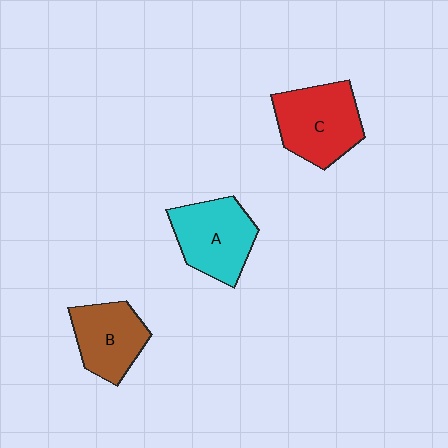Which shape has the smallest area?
Shape B (brown).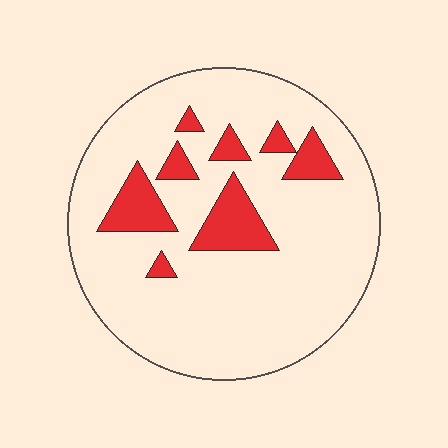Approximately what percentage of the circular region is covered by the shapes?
Approximately 15%.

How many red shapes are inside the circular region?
8.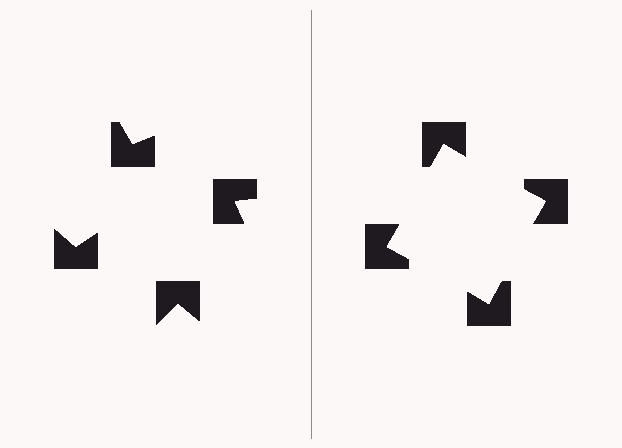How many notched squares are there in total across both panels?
8 — 4 on each side.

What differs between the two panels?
The notched squares are positioned identically on both sides; only the wedge orientations differ. On the right they align to a square; on the left they are misaligned.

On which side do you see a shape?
An illusory square appears on the right side. On the left side the wedge cuts are rotated, so no coherent shape forms.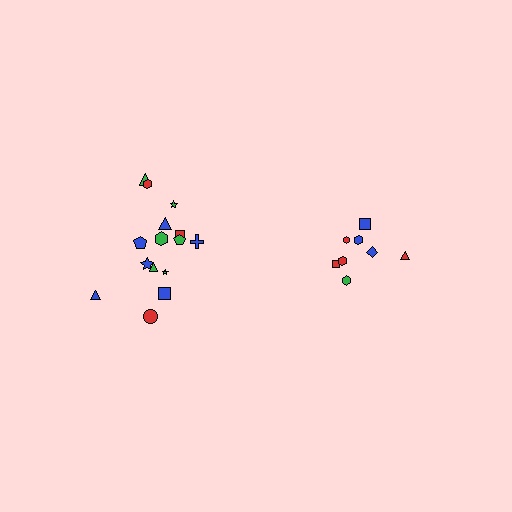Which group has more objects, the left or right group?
The left group.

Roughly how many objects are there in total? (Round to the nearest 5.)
Roughly 25 objects in total.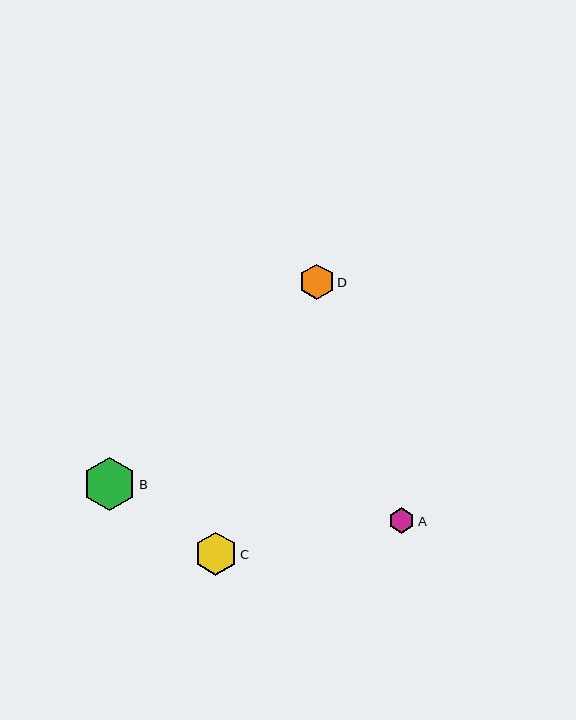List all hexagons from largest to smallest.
From largest to smallest: B, C, D, A.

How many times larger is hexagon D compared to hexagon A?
Hexagon D is approximately 1.4 times the size of hexagon A.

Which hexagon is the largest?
Hexagon B is the largest with a size of approximately 53 pixels.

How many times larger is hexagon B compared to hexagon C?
Hexagon B is approximately 1.2 times the size of hexagon C.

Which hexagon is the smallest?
Hexagon A is the smallest with a size of approximately 25 pixels.